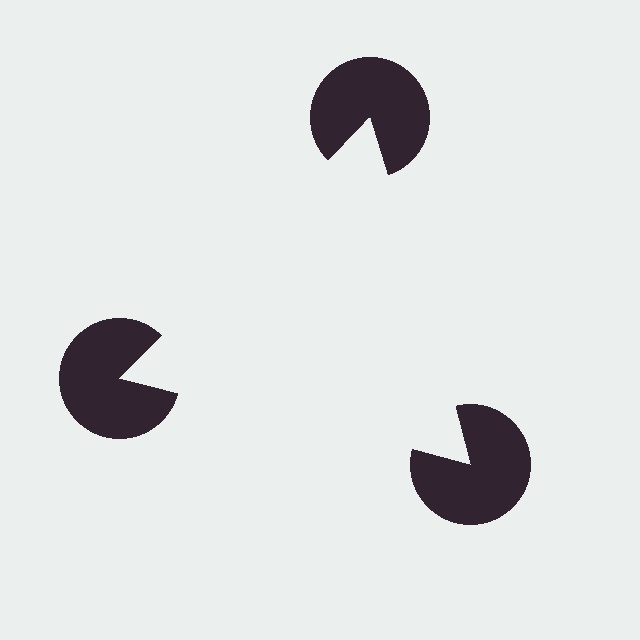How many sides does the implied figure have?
3 sides.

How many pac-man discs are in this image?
There are 3 — one at each vertex of the illusory triangle.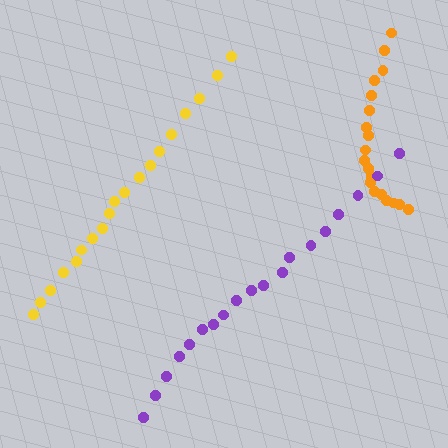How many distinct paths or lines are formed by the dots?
There are 3 distinct paths.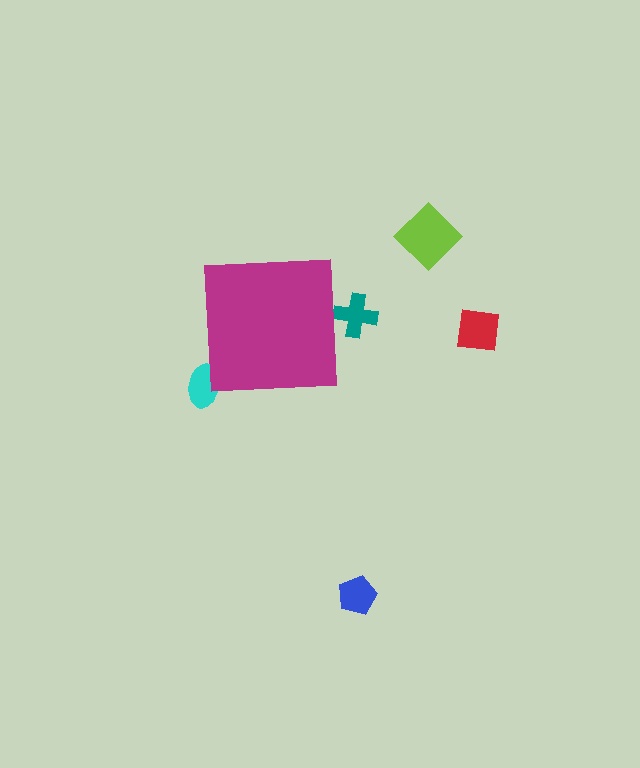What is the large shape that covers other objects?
A magenta square.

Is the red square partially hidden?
No, the red square is fully visible.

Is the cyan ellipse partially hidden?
Yes, the cyan ellipse is partially hidden behind the magenta square.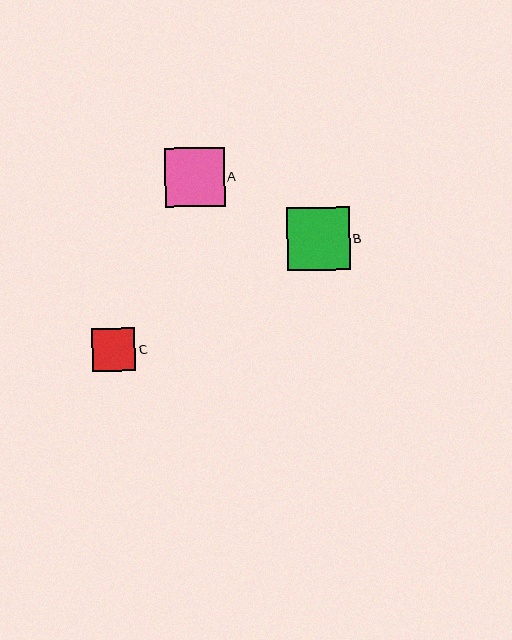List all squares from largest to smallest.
From largest to smallest: B, A, C.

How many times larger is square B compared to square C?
Square B is approximately 1.5 times the size of square C.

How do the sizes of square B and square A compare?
Square B and square A are approximately the same size.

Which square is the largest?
Square B is the largest with a size of approximately 63 pixels.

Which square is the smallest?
Square C is the smallest with a size of approximately 43 pixels.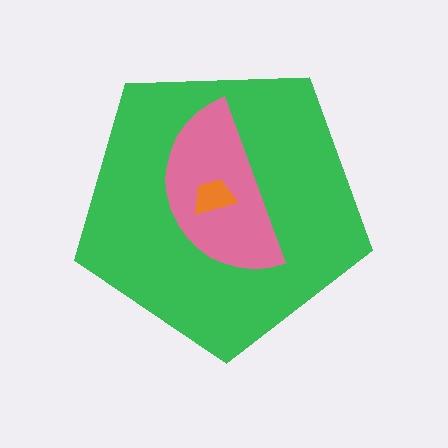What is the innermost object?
The orange trapezoid.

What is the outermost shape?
The green pentagon.